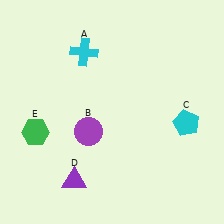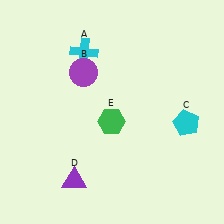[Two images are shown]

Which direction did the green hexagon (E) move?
The green hexagon (E) moved right.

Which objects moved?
The objects that moved are: the purple circle (B), the green hexagon (E).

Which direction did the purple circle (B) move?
The purple circle (B) moved up.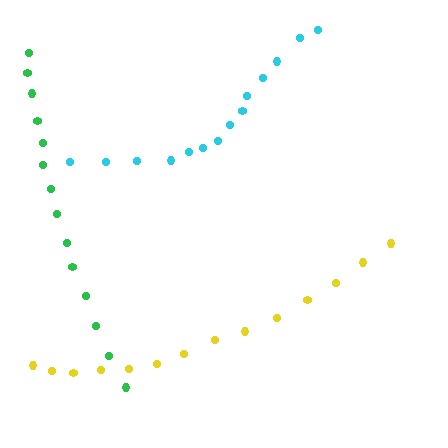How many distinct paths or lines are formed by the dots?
There are 3 distinct paths.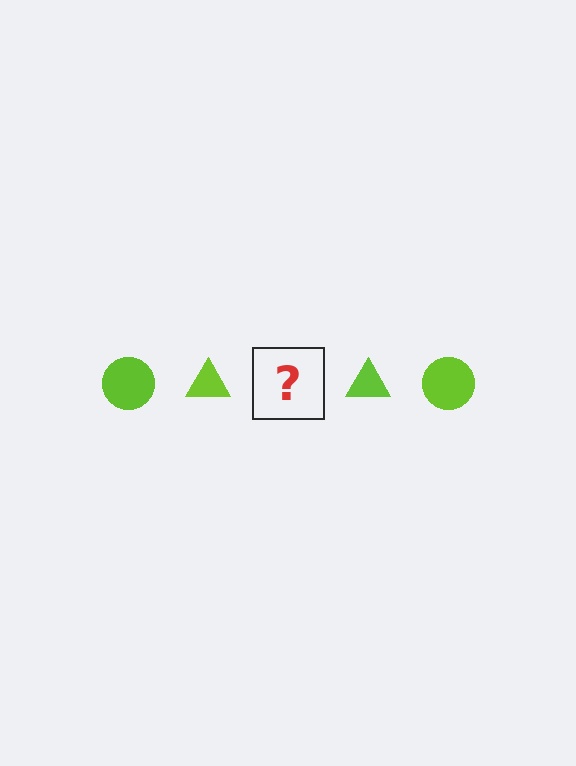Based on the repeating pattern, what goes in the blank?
The blank should be a lime circle.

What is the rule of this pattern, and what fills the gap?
The rule is that the pattern cycles through circle, triangle shapes in lime. The gap should be filled with a lime circle.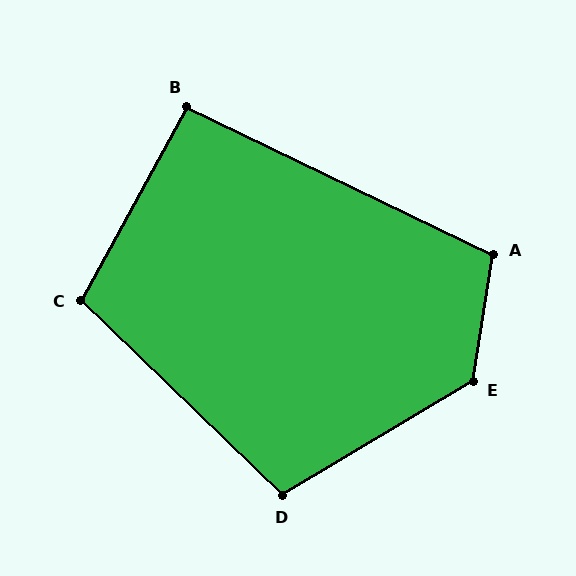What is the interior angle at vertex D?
Approximately 105 degrees (obtuse).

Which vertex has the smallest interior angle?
B, at approximately 93 degrees.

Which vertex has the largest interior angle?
E, at approximately 130 degrees.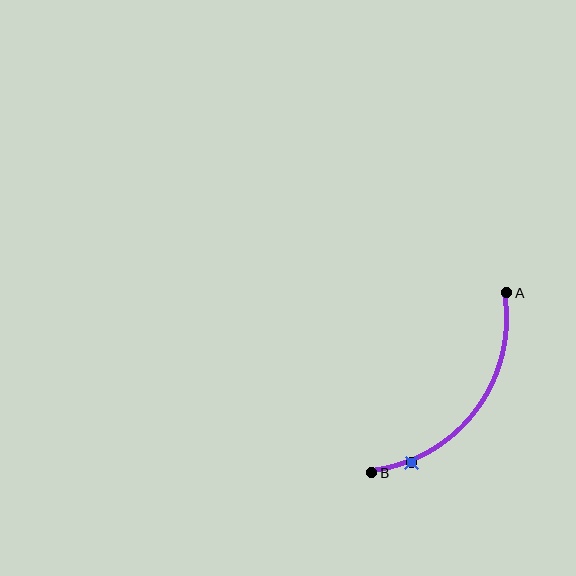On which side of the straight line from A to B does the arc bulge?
The arc bulges below and to the right of the straight line connecting A and B.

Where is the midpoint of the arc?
The arc midpoint is the point on the curve farthest from the straight line joining A and B. It sits below and to the right of that line.